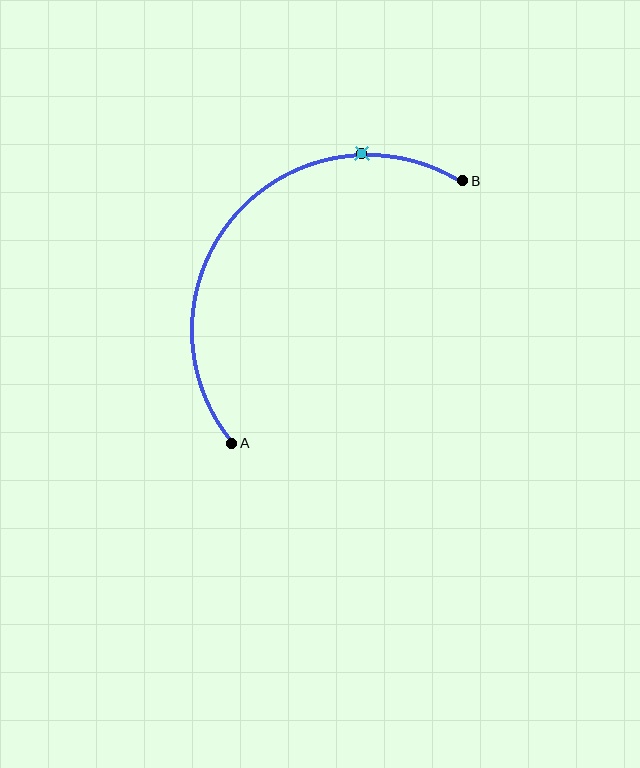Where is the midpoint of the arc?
The arc midpoint is the point on the curve farthest from the straight line joining A and B. It sits above and to the left of that line.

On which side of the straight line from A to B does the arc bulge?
The arc bulges above and to the left of the straight line connecting A and B.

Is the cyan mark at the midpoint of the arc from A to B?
No. The cyan mark lies on the arc but is closer to endpoint B. The arc midpoint would be at the point on the curve equidistant along the arc from both A and B.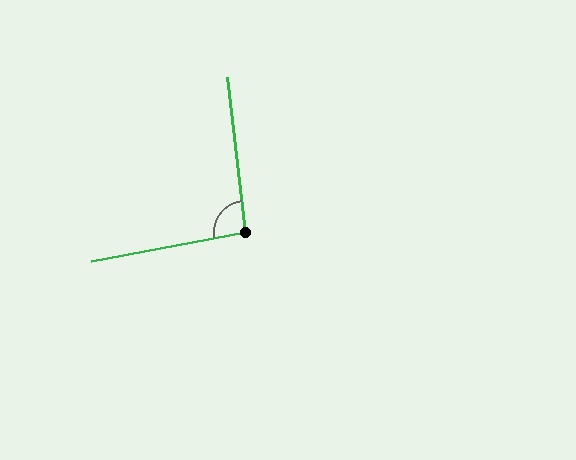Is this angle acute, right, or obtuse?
It is approximately a right angle.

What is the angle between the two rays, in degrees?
Approximately 94 degrees.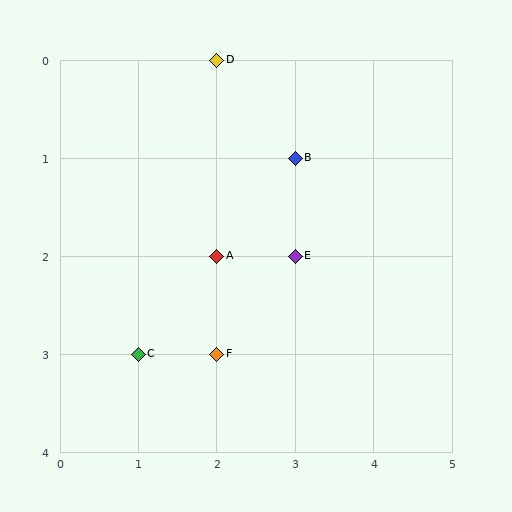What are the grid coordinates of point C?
Point C is at grid coordinates (1, 3).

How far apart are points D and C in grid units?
Points D and C are 1 column and 3 rows apart (about 3.2 grid units diagonally).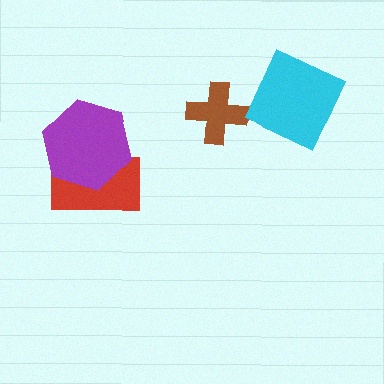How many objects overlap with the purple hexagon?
1 object overlaps with the purple hexagon.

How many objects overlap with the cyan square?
0 objects overlap with the cyan square.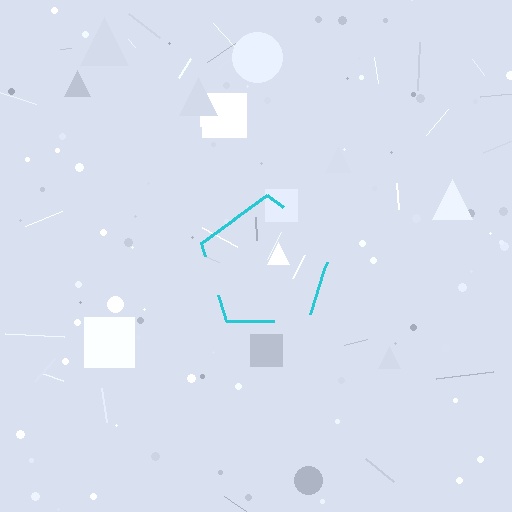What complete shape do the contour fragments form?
The contour fragments form a pentagon.